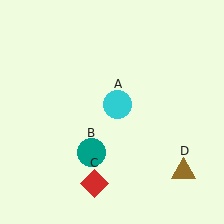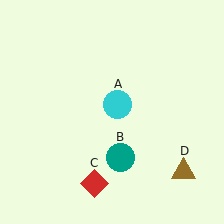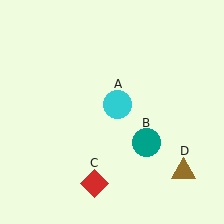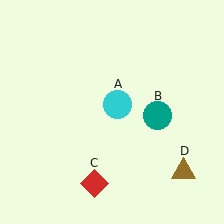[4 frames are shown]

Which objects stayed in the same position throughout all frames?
Cyan circle (object A) and red diamond (object C) and brown triangle (object D) remained stationary.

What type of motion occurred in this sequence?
The teal circle (object B) rotated counterclockwise around the center of the scene.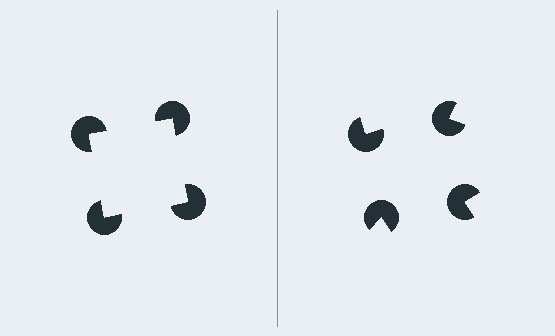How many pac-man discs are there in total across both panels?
8 — 4 on each side.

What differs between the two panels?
The pac-man discs are positioned identically on both sides; only the wedge orientations differ. On the left they align to a square; on the right they are misaligned.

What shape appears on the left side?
An illusory square.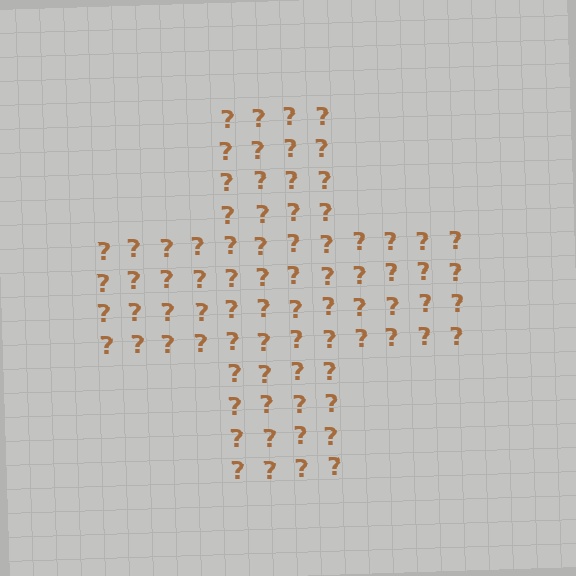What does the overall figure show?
The overall figure shows a cross.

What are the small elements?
The small elements are question marks.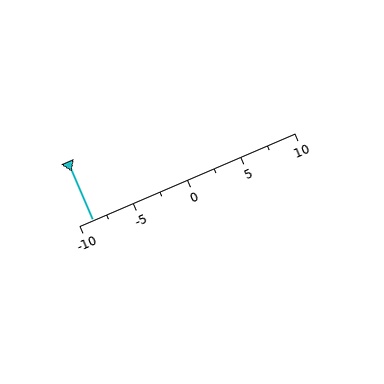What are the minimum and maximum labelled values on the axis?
The axis runs from -10 to 10.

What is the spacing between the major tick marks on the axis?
The major ticks are spaced 5 apart.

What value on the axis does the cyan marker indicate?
The marker indicates approximately -8.8.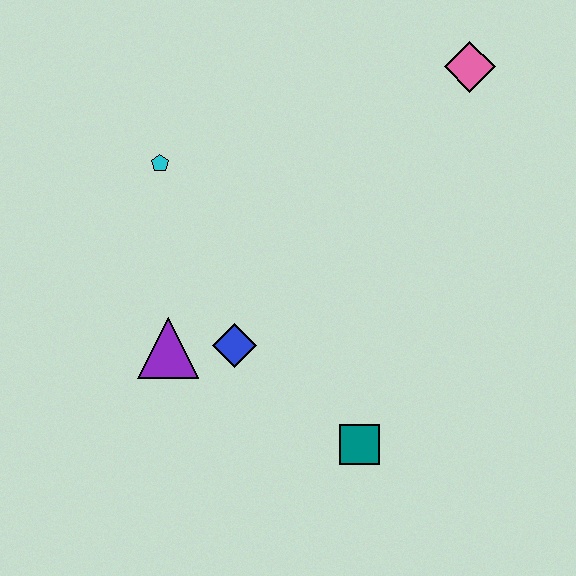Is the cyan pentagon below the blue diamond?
No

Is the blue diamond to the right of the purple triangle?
Yes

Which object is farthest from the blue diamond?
The pink diamond is farthest from the blue diamond.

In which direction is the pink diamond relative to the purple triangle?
The pink diamond is to the right of the purple triangle.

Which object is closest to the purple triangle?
The blue diamond is closest to the purple triangle.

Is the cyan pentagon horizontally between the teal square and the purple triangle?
No